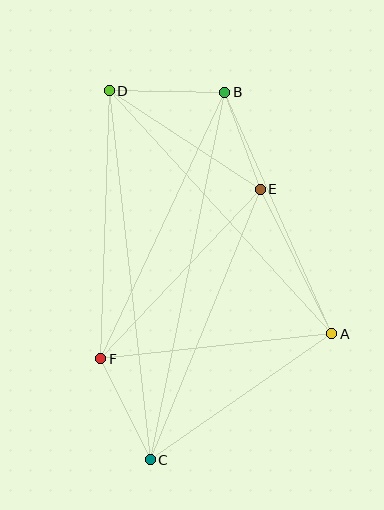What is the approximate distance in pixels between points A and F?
The distance between A and F is approximately 232 pixels.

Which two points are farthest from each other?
Points B and C are farthest from each other.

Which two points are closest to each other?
Points B and E are closest to each other.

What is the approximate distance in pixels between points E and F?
The distance between E and F is approximately 232 pixels.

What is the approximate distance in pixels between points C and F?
The distance between C and F is approximately 113 pixels.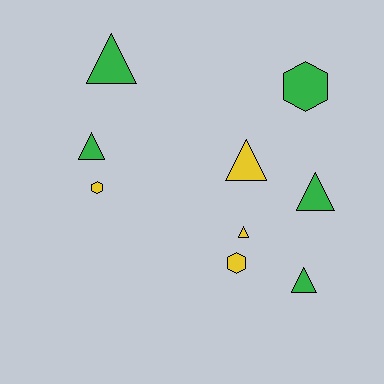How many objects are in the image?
There are 9 objects.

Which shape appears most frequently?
Triangle, with 6 objects.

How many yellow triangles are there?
There are 2 yellow triangles.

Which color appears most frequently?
Green, with 5 objects.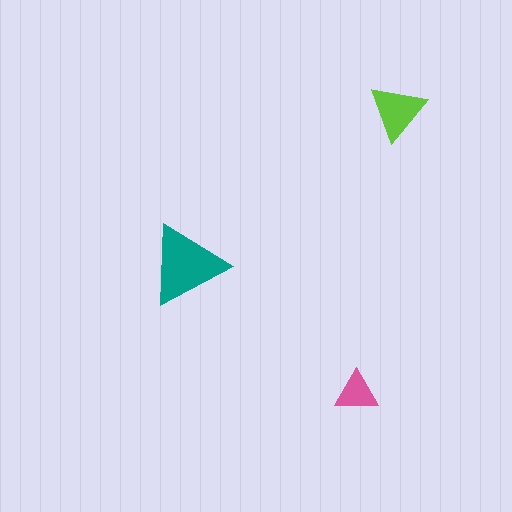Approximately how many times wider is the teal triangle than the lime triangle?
About 1.5 times wider.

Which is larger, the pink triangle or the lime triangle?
The lime one.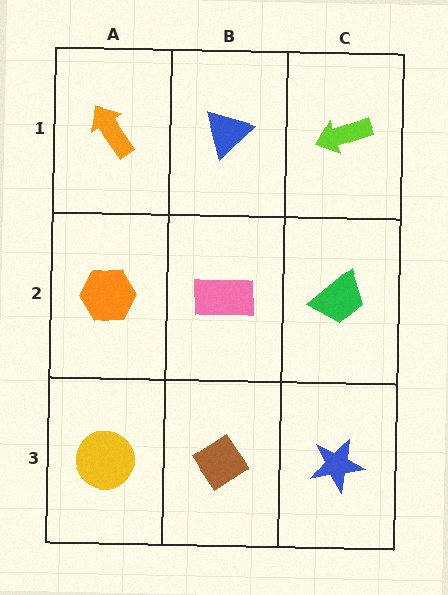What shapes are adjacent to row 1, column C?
A green trapezoid (row 2, column C), a blue triangle (row 1, column B).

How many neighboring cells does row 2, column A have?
3.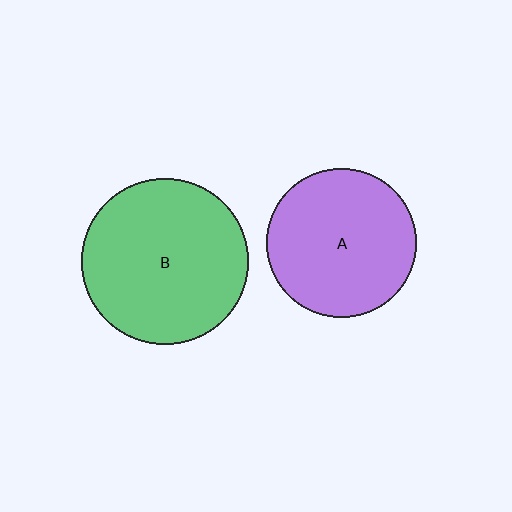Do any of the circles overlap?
No, none of the circles overlap.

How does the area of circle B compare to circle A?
Approximately 1.2 times.